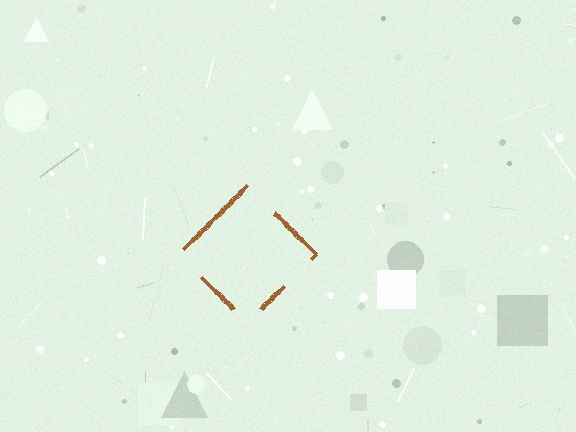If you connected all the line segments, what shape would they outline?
They would outline a diamond.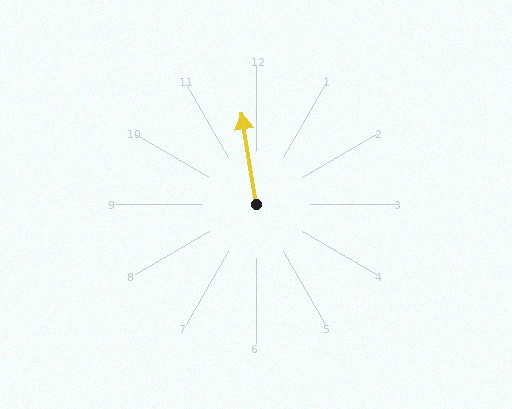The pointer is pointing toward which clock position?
Roughly 12 o'clock.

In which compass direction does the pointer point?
North.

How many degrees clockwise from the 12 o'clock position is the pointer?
Approximately 351 degrees.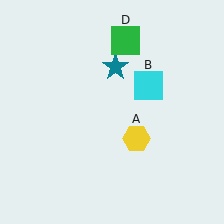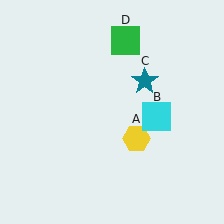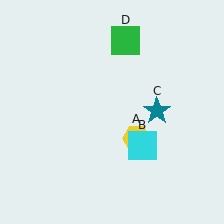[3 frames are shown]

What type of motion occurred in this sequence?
The cyan square (object B), teal star (object C) rotated clockwise around the center of the scene.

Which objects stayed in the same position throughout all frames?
Yellow hexagon (object A) and green square (object D) remained stationary.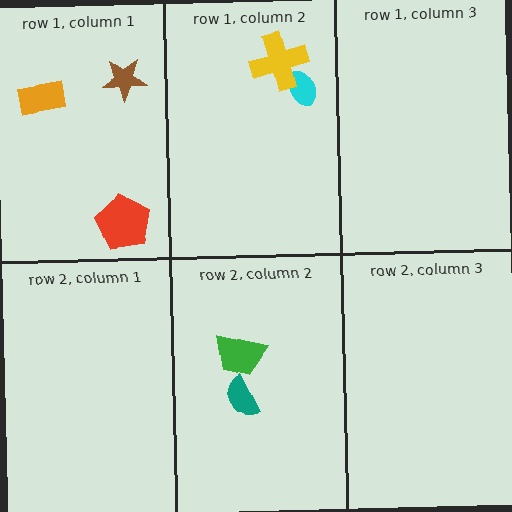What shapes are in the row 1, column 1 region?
The orange rectangle, the brown star, the red pentagon.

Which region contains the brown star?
The row 1, column 1 region.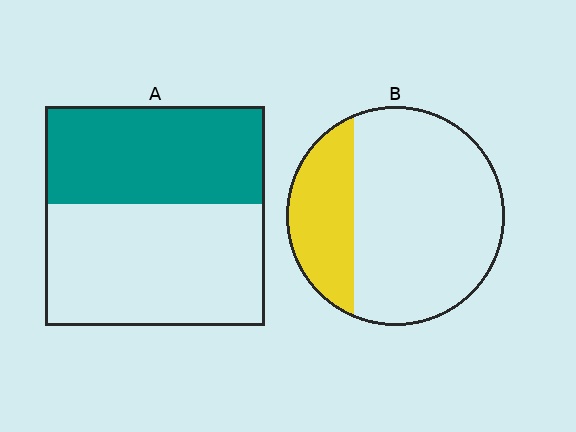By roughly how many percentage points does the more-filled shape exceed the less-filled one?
By roughly 20 percentage points (A over B).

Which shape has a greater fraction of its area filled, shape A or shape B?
Shape A.